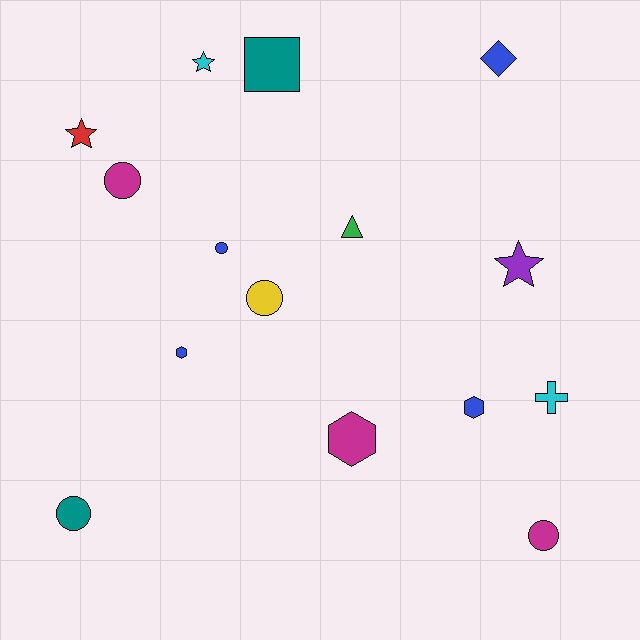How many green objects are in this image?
There is 1 green object.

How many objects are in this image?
There are 15 objects.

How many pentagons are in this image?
There are no pentagons.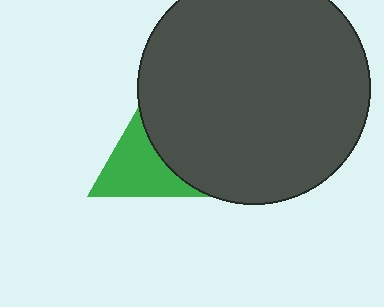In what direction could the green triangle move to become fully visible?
The green triangle could move left. That would shift it out from behind the dark gray circle entirely.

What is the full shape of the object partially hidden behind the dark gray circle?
The partially hidden object is a green triangle.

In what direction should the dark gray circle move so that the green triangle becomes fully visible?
The dark gray circle should move right. That is the shortest direction to clear the overlap and leave the green triangle fully visible.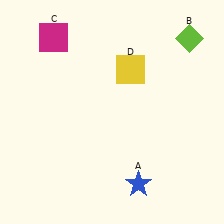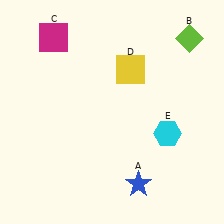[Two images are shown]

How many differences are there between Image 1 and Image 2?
There is 1 difference between the two images.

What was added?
A cyan hexagon (E) was added in Image 2.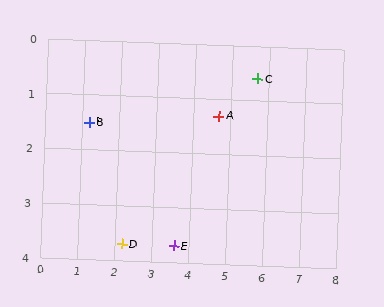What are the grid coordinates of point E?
Point E is at approximately (3.6, 3.7).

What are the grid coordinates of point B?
Point B is at approximately (1.2, 1.5).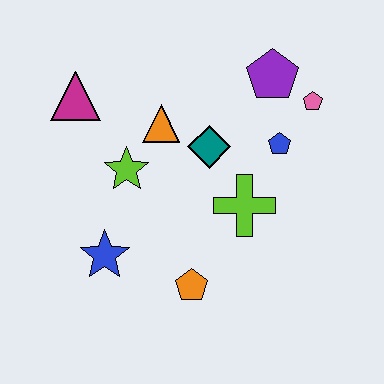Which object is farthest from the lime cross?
The magenta triangle is farthest from the lime cross.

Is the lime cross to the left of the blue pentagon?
Yes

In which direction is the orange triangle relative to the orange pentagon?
The orange triangle is above the orange pentagon.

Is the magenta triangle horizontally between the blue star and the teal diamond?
No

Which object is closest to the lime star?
The orange triangle is closest to the lime star.